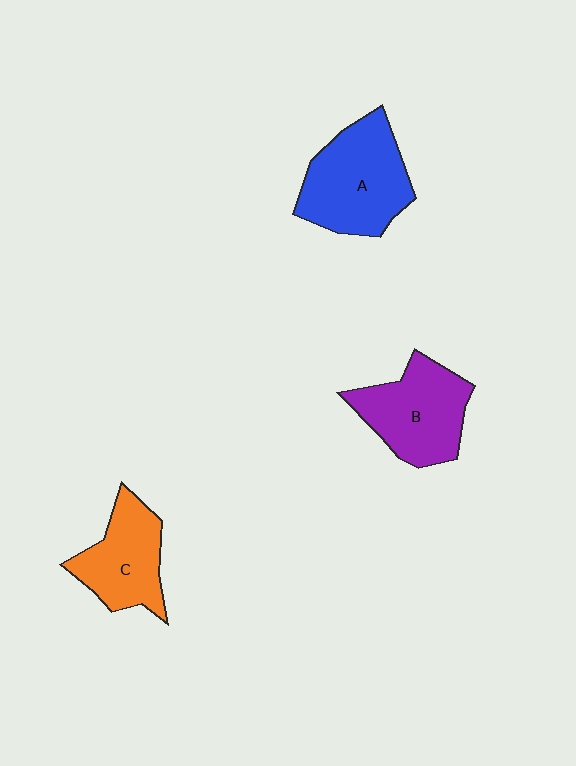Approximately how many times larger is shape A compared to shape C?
Approximately 1.3 times.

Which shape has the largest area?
Shape A (blue).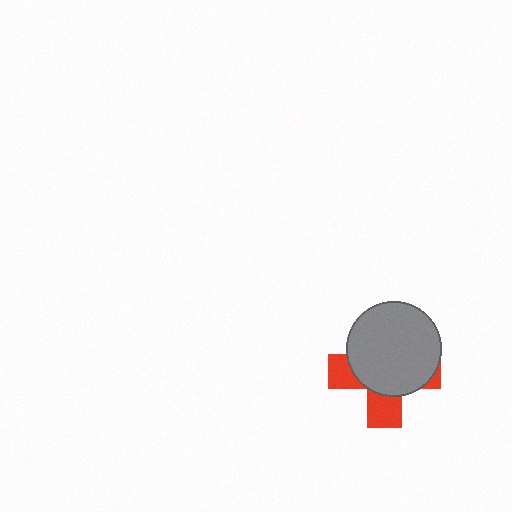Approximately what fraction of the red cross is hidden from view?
Roughly 66% of the red cross is hidden behind the gray circle.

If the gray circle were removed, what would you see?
You would see the complete red cross.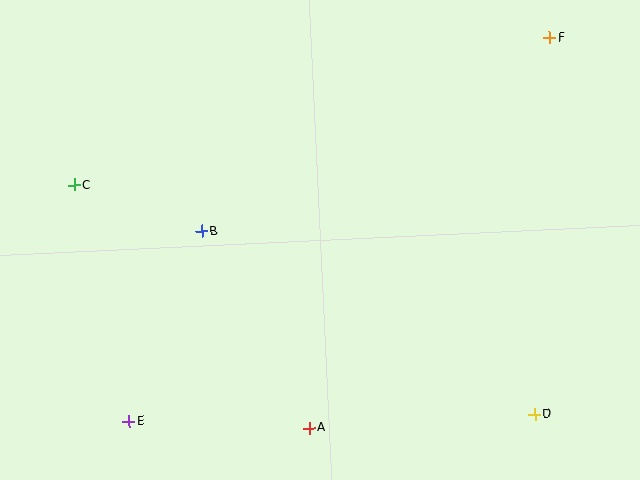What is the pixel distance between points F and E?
The distance between F and E is 569 pixels.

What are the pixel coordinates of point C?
Point C is at (74, 185).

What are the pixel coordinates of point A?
Point A is at (309, 428).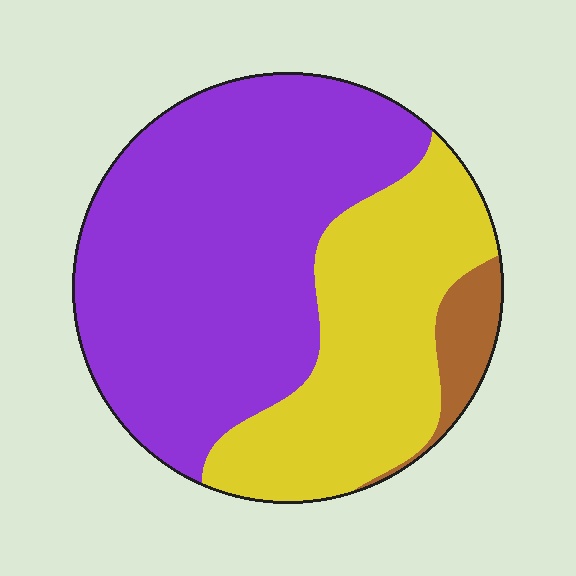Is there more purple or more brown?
Purple.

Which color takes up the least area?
Brown, at roughly 5%.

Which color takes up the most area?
Purple, at roughly 60%.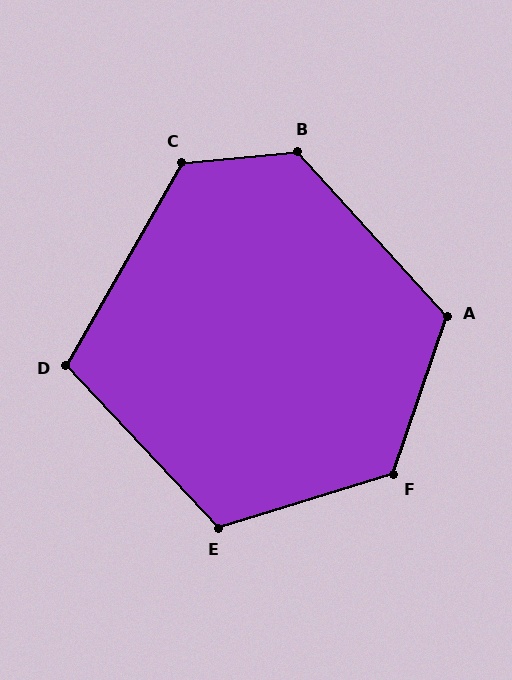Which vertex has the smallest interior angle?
D, at approximately 107 degrees.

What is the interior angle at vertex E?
Approximately 116 degrees (obtuse).